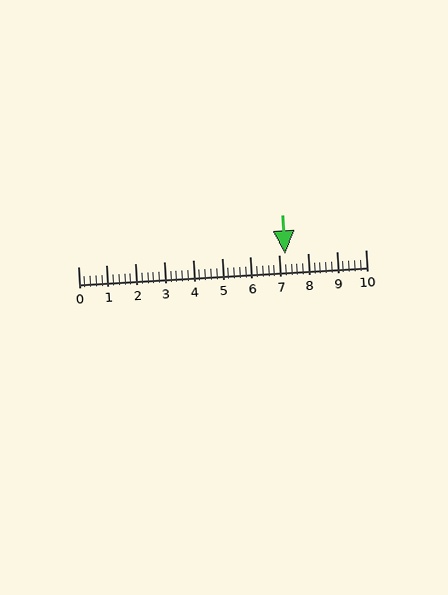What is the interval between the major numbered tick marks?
The major tick marks are spaced 1 units apart.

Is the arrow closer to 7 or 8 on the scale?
The arrow is closer to 7.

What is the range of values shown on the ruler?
The ruler shows values from 0 to 10.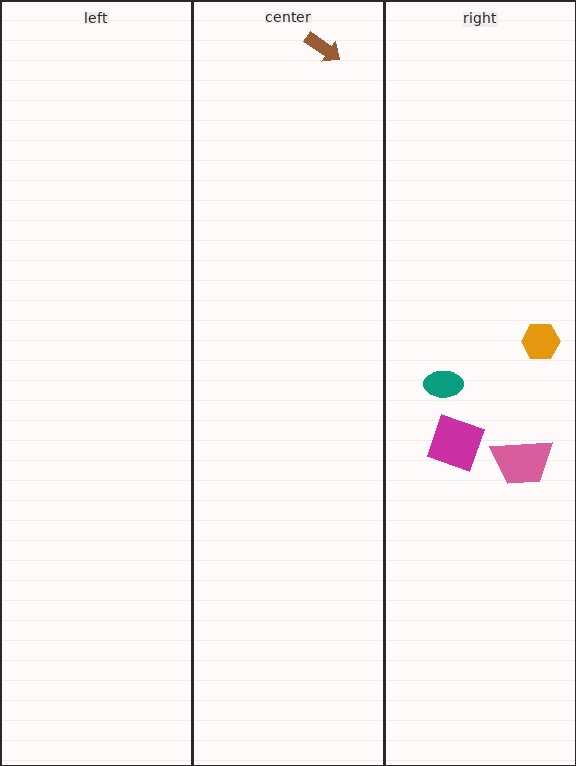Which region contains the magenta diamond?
The right region.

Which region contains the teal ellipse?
The right region.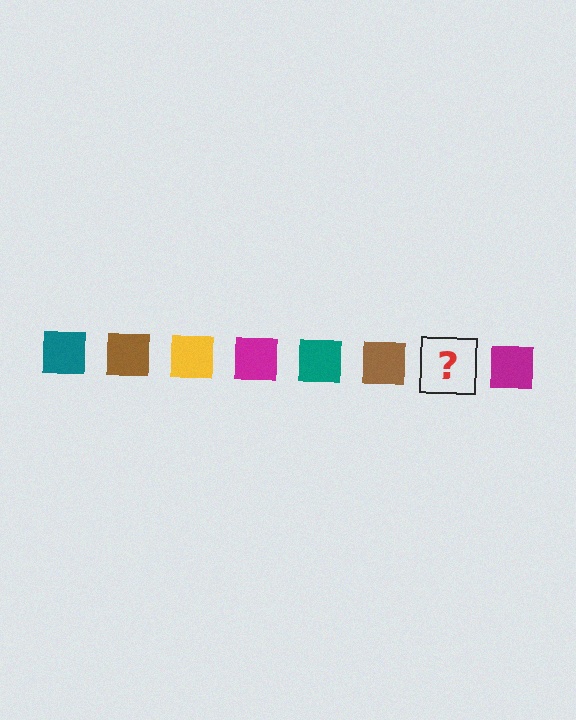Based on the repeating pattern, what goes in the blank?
The blank should be a yellow square.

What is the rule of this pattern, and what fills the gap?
The rule is that the pattern cycles through teal, brown, yellow, magenta squares. The gap should be filled with a yellow square.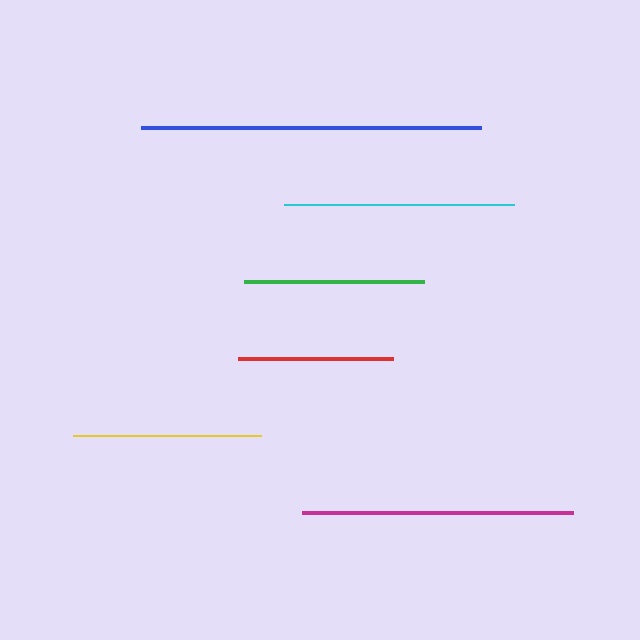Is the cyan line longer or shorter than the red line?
The cyan line is longer than the red line.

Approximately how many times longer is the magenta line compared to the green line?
The magenta line is approximately 1.5 times the length of the green line.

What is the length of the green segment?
The green segment is approximately 181 pixels long.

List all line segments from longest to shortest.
From longest to shortest: blue, magenta, cyan, yellow, green, red.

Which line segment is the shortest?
The red line is the shortest at approximately 155 pixels.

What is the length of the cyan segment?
The cyan segment is approximately 230 pixels long.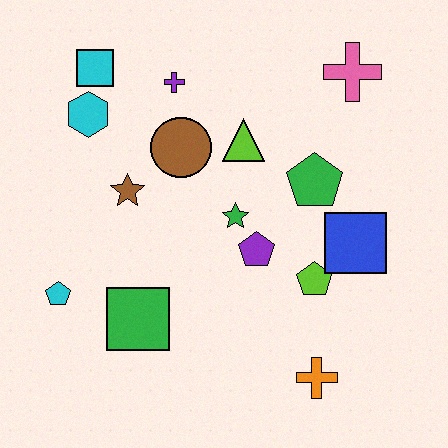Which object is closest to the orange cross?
The lime pentagon is closest to the orange cross.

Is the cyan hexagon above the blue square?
Yes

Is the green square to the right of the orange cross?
No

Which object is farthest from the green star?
The cyan square is farthest from the green star.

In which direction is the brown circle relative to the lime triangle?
The brown circle is to the left of the lime triangle.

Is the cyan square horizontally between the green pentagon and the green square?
No